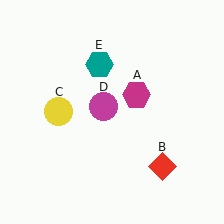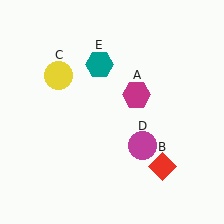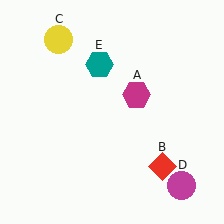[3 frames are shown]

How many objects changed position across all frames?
2 objects changed position: yellow circle (object C), magenta circle (object D).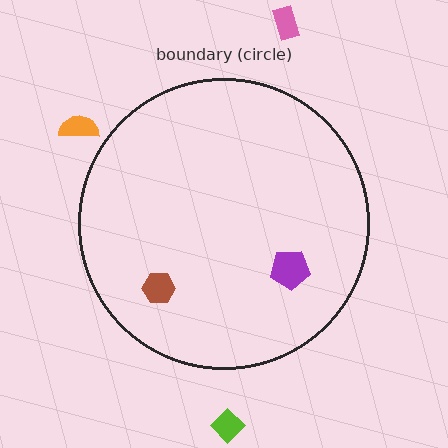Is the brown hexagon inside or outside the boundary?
Inside.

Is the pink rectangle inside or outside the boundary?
Outside.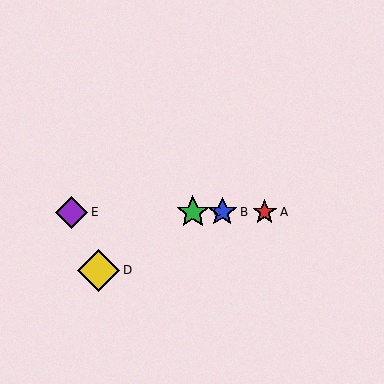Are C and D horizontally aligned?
No, C is at y≈212 and D is at y≈270.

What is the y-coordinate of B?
Object B is at y≈212.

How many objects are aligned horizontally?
4 objects (A, B, C, E) are aligned horizontally.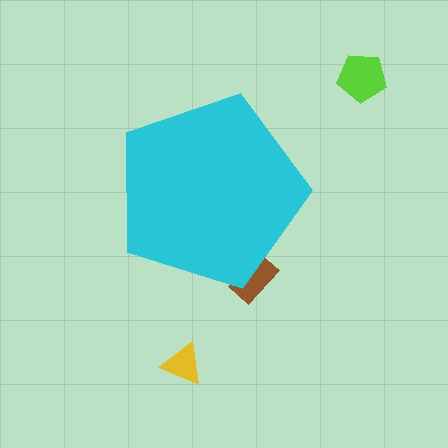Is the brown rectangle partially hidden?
Yes, the brown rectangle is partially hidden behind the cyan pentagon.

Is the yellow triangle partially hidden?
No, the yellow triangle is fully visible.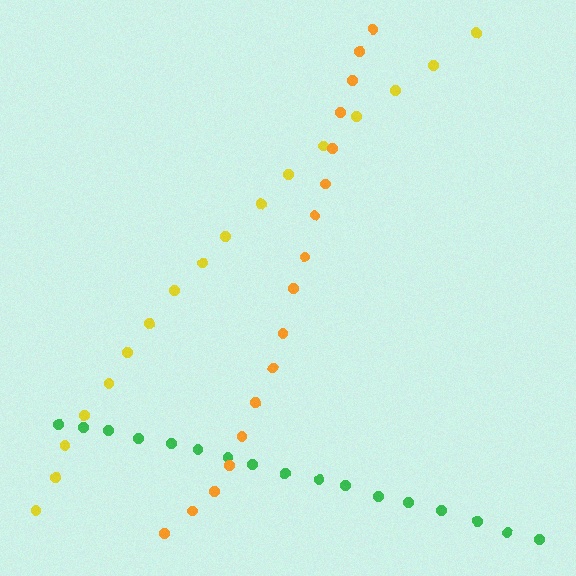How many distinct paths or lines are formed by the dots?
There are 3 distinct paths.